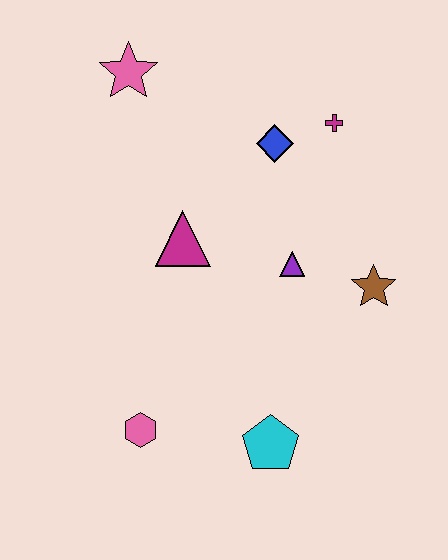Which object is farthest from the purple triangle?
The pink star is farthest from the purple triangle.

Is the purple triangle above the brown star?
Yes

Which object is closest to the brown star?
The purple triangle is closest to the brown star.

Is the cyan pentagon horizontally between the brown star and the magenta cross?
No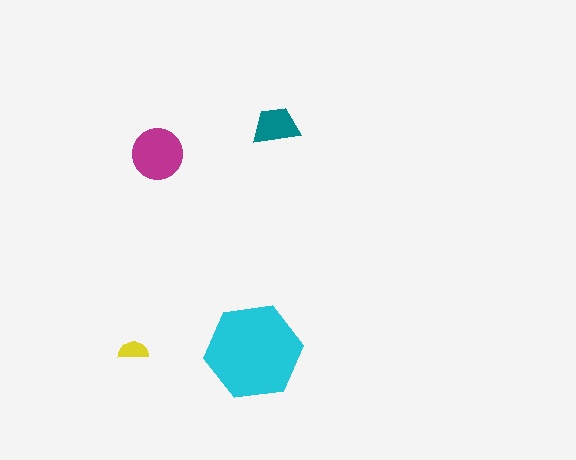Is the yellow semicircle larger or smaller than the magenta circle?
Smaller.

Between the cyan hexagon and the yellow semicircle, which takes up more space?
The cyan hexagon.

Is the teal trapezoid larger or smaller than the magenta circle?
Smaller.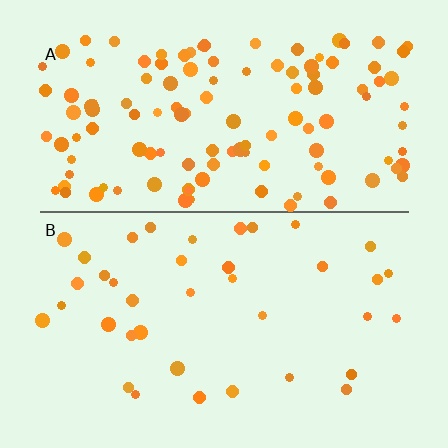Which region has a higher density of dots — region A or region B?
A (the top).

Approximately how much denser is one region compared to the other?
Approximately 3.2× — region A over region B.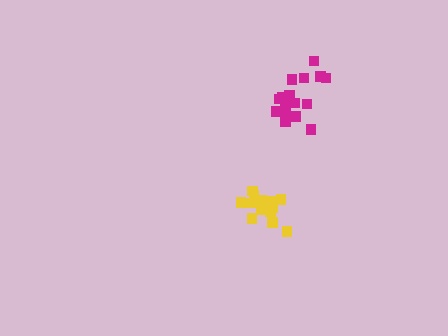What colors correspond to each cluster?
The clusters are colored: yellow, magenta.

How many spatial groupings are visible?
There are 2 spatial groupings.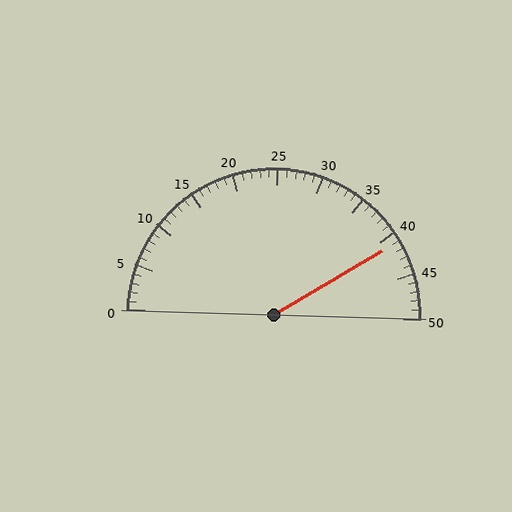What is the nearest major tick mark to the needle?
The nearest major tick mark is 40.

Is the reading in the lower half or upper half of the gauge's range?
The reading is in the upper half of the range (0 to 50).